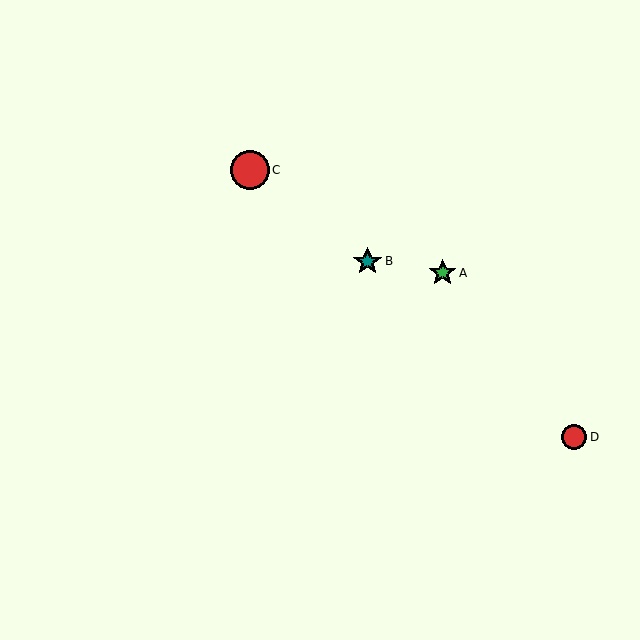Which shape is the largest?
The red circle (labeled C) is the largest.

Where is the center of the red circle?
The center of the red circle is at (250, 170).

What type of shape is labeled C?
Shape C is a red circle.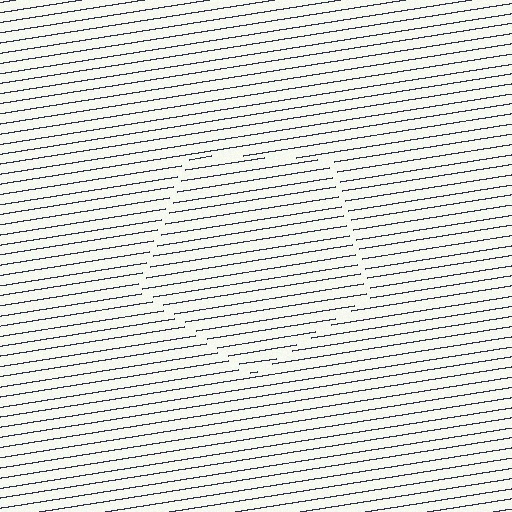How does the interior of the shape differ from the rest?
The interior of the shape contains the same grating, shifted by half a period — the contour is defined by the phase discontinuity where line-ends from the inner and outer gratings abut.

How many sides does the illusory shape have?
5 sides — the line-ends trace a pentagon.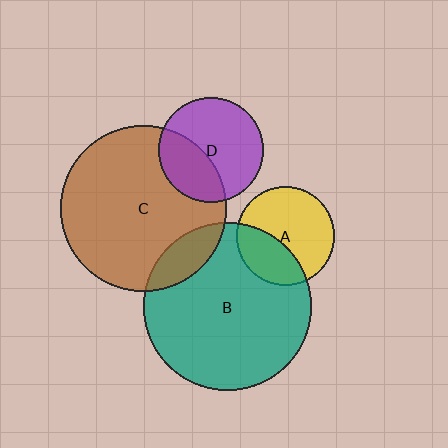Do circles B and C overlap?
Yes.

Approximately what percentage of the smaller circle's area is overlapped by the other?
Approximately 10%.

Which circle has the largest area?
Circle B (teal).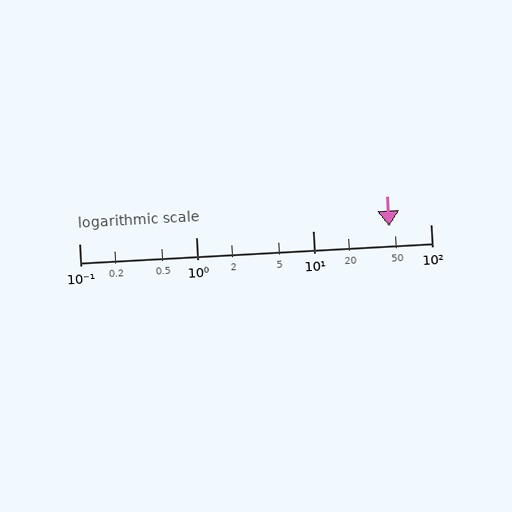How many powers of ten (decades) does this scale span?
The scale spans 3 decades, from 0.1 to 100.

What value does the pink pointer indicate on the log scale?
The pointer indicates approximately 44.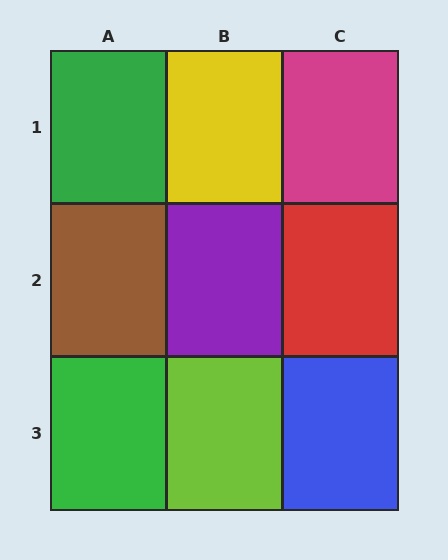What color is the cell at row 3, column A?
Green.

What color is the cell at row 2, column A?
Brown.